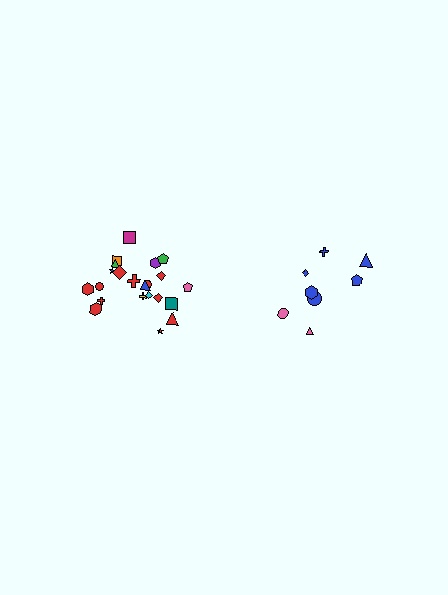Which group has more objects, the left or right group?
The left group.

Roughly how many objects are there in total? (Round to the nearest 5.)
Roughly 30 objects in total.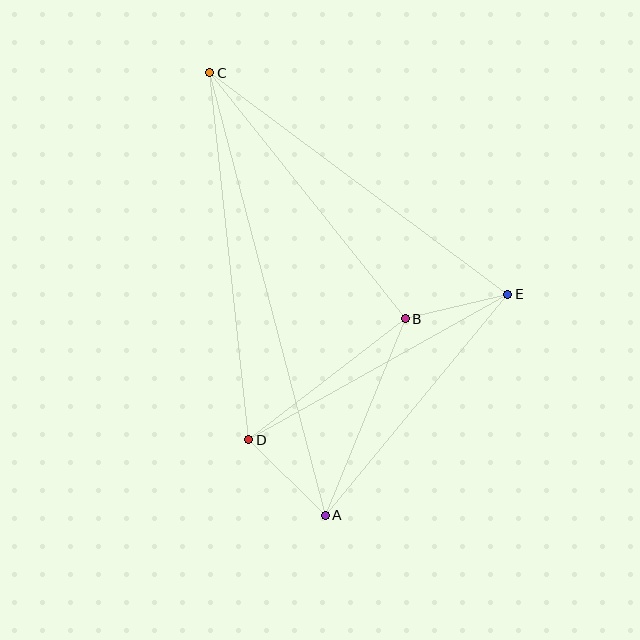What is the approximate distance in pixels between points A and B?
The distance between A and B is approximately 212 pixels.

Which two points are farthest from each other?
Points A and C are farthest from each other.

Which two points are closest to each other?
Points B and E are closest to each other.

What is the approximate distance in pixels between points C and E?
The distance between C and E is approximately 371 pixels.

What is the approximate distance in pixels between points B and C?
The distance between B and C is approximately 314 pixels.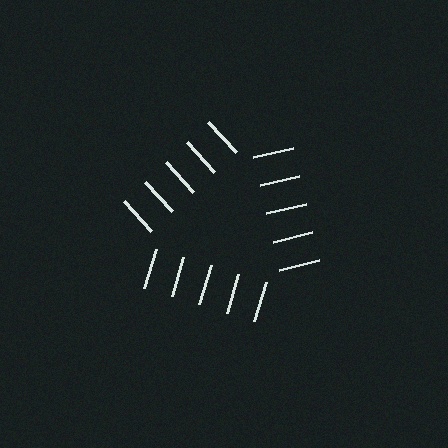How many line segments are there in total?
15 — 5 along each of the 3 edges.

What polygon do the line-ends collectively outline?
An illusory triangle — the line segments terminate on its edges but no continuous stroke is drawn.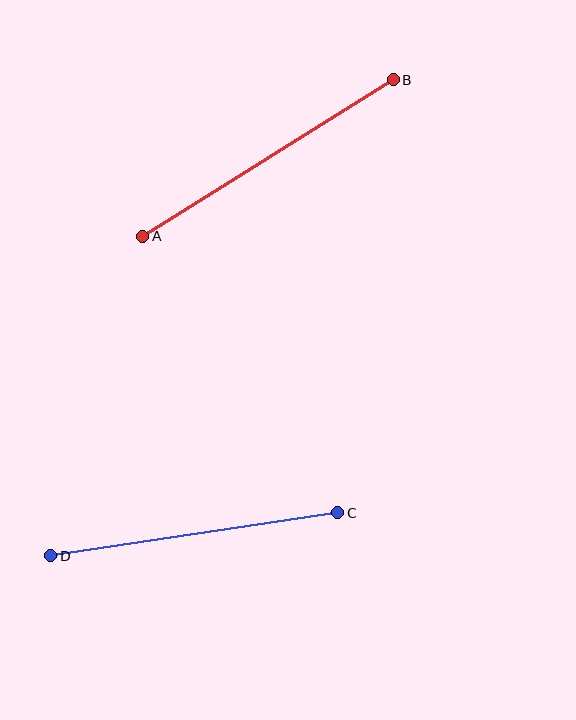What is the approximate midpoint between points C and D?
The midpoint is at approximately (194, 534) pixels.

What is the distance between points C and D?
The distance is approximately 290 pixels.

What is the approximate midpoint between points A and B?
The midpoint is at approximately (268, 158) pixels.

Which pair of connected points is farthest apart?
Points A and B are farthest apart.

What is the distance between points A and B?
The distance is approximately 295 pixels.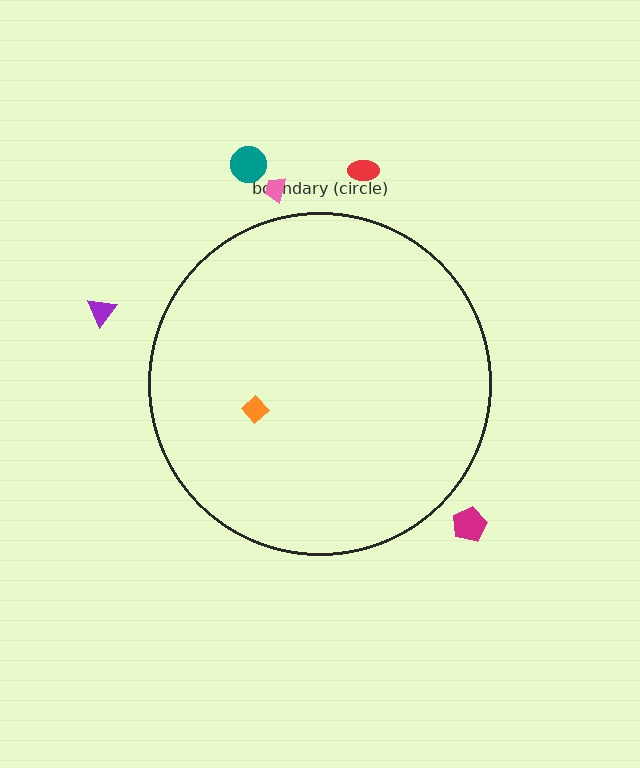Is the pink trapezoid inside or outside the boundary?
Outside.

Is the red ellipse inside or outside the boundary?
Outside.